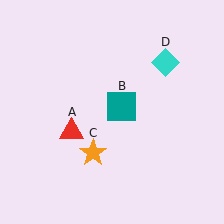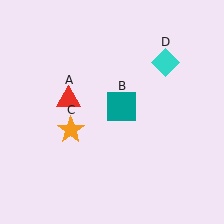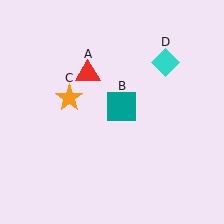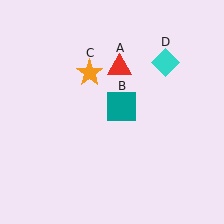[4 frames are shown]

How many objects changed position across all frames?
2 objects changed position: red triangle (object A), orange star (object C).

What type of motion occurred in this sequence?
The red triangle (object A), orange star (object C) rotated clockwise around the center of the scene.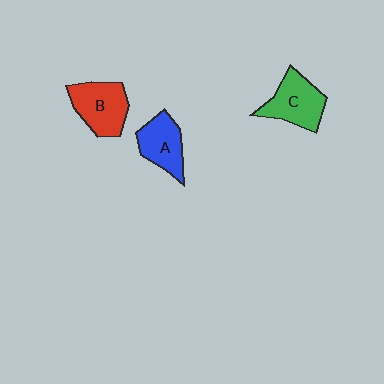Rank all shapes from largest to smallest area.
From largest to smallest: B (red), C (green), A (blue).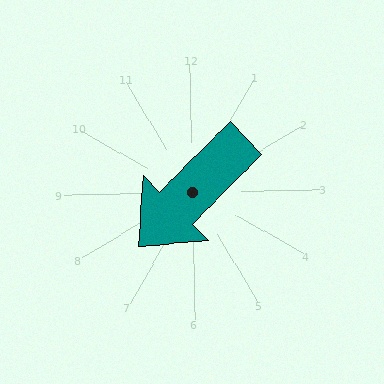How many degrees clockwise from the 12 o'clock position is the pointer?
Approximately 226 degrees.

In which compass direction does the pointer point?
Southwest.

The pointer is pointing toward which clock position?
Roughly 8 o'clock.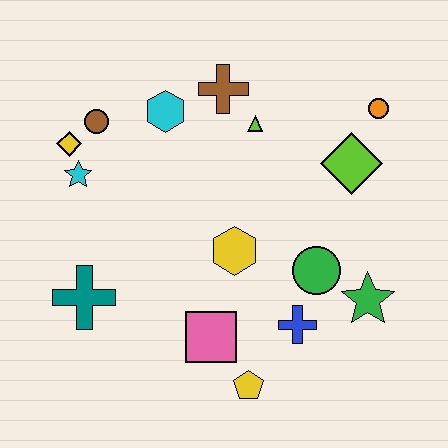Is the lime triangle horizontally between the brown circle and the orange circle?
Yes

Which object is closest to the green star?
The green circle is closest to the green star.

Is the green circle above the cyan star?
No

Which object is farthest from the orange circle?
The teal cross is farthest from the orange circle.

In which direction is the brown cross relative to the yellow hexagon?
The brown cross is above the yellow hexagon.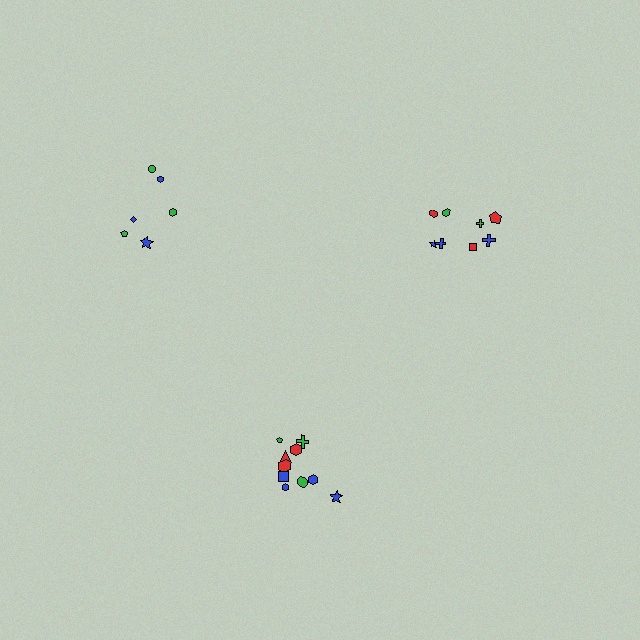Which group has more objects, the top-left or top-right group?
The top-right group.